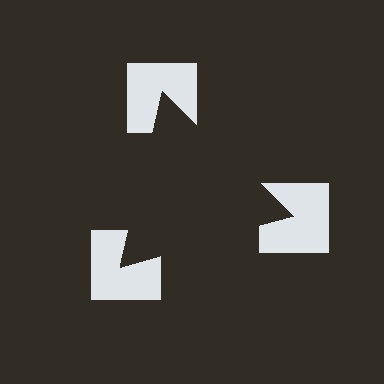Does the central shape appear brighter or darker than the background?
It typically appears slightly darker than the background, even though no actual brightness change is drawn.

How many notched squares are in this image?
There are 3 — one at each vertex of the illusory triangle.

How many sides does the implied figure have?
3 sides.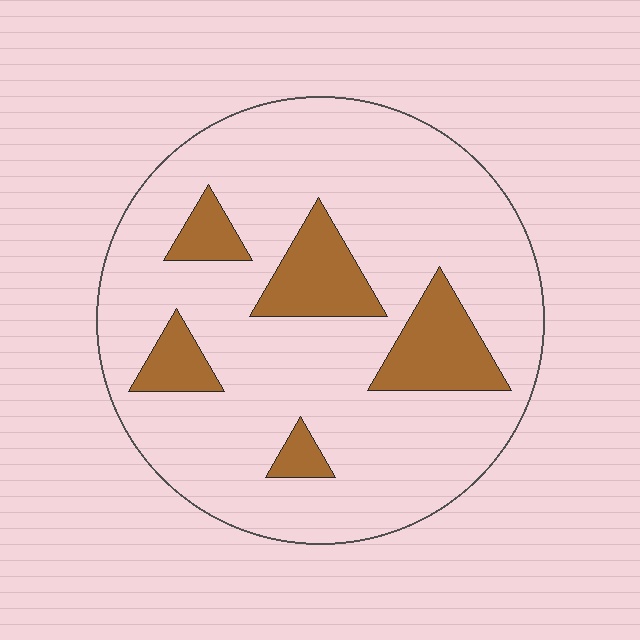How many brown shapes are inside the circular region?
5.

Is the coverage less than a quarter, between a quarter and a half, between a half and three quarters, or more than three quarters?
Less than a quarter.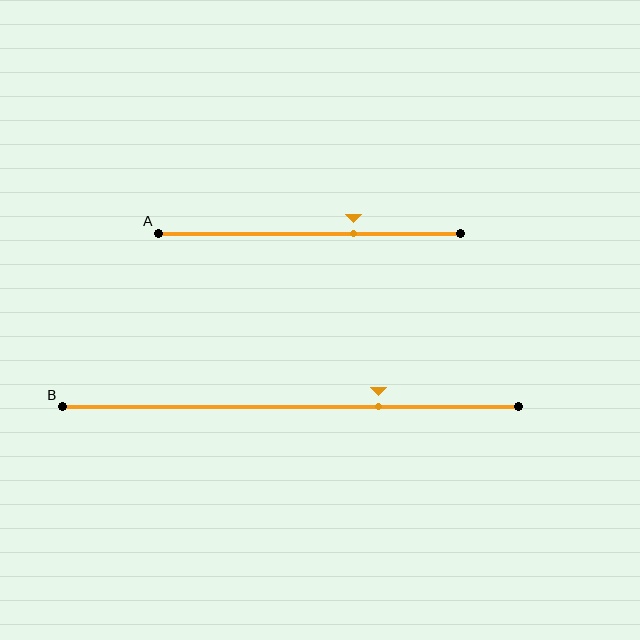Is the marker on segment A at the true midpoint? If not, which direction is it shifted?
No, the marker on segment A is shifted to the right by about 15% of the segment length.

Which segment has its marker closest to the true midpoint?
Segment A has its marker closest to the true midpoint.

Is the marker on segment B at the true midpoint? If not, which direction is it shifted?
No, the marker on segment B is shifted to the right by about 19% of the segment length.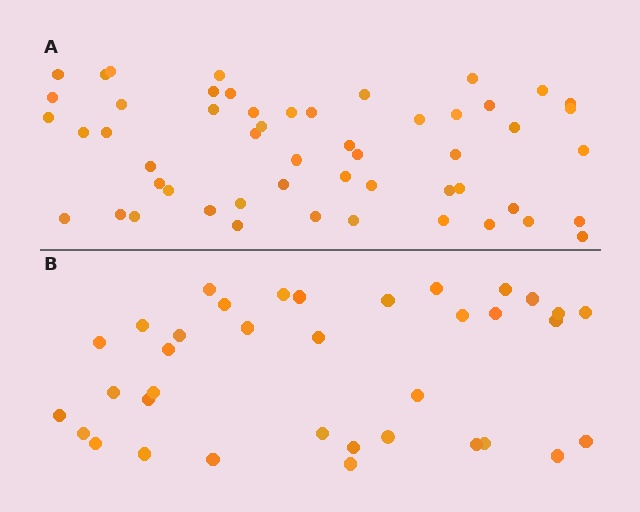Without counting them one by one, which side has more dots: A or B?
Region A (the top region) has more dots.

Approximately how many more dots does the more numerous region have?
Region A has approximately 15 more dots than region B.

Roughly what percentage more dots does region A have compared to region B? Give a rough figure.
About 45% more.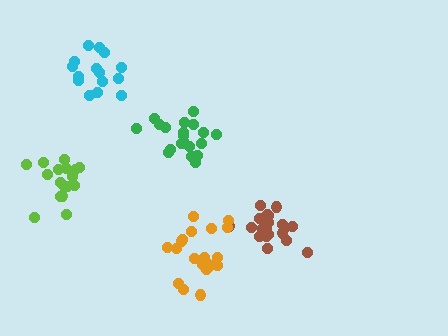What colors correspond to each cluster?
The clusters are colored: green, brown, orange, cyan, lime.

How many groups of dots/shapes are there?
There are 5 groups.